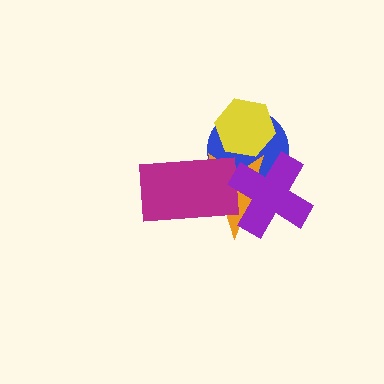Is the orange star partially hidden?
Yes, it is partially covered by another shape.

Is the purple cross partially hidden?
No, no other shape covers it.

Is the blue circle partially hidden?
Yes, it is partially covered by another shape.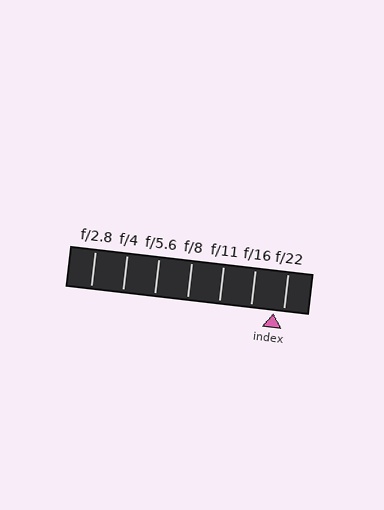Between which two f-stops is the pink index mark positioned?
The index mark is between f/16 and f/22.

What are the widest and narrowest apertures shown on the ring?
The widest aperture shown is f/2.8 and the narrowest is f/22.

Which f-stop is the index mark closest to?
The index mark is closest to f/22.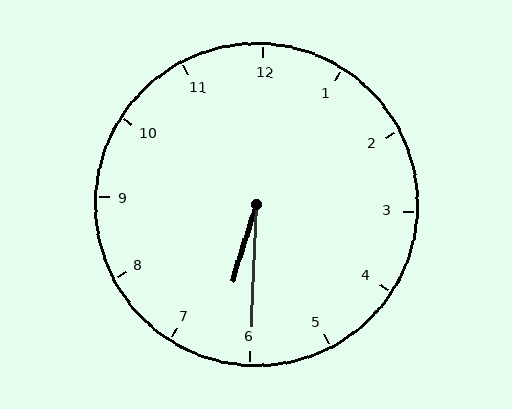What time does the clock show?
6:30.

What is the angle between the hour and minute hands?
Approximately 15 degrees.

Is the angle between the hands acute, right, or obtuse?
It is acute.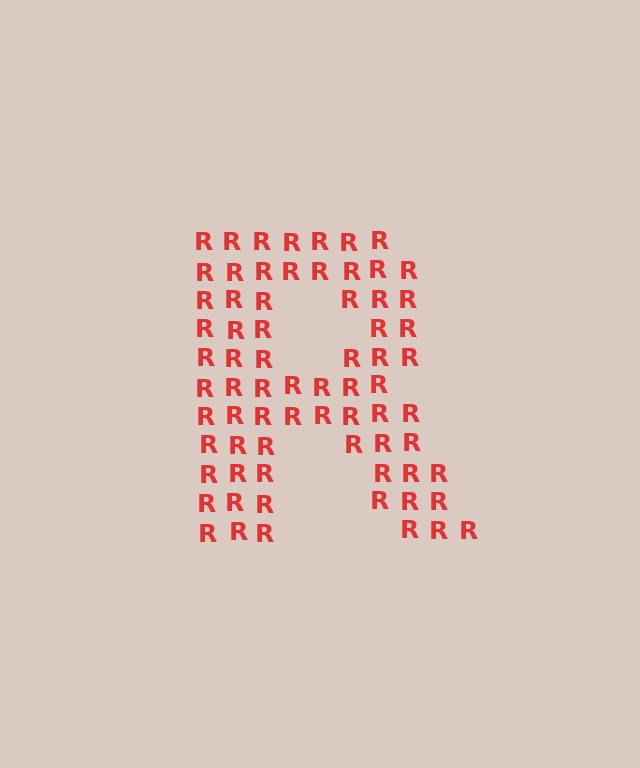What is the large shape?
The large shape is the letter R.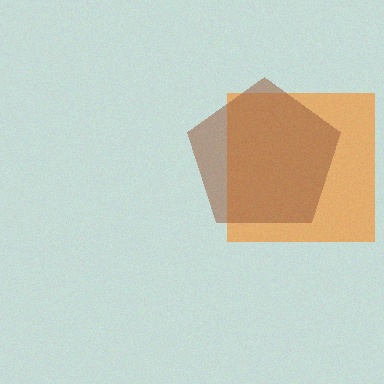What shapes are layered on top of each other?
The layered shapes are: an orange square, a brown pentagon.